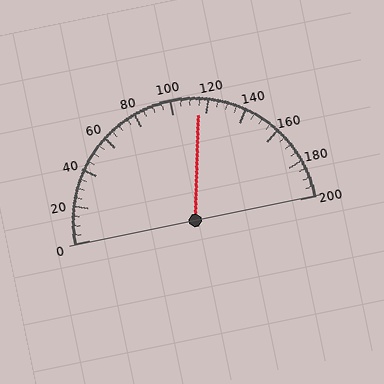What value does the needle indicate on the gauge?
The needle indicates approximately 115.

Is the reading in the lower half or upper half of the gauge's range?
The reading is in the upper half of the range (0 to 200).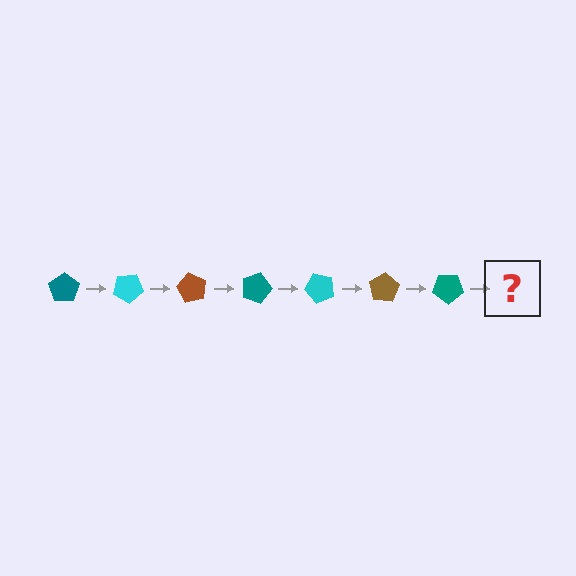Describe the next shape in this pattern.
It should be a cyan pentagon, rotated 210 degrees from the start.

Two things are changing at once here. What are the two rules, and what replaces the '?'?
The two rules are that it rotates 30 degrees each step and the color cycles through teal, cyan, and brown. The '?' should be a cyan pentagon, rotated 210 degrees from the start.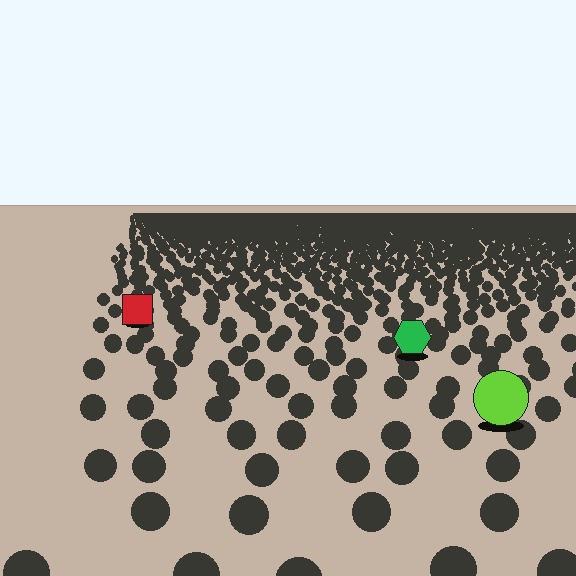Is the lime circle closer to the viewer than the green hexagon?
Yes. The lime circle is closer — you can tell from the texture gradient: the ground texture is coarser near it.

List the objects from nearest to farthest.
From nearest to farthest: the lime circle, the green hexagon, the red square.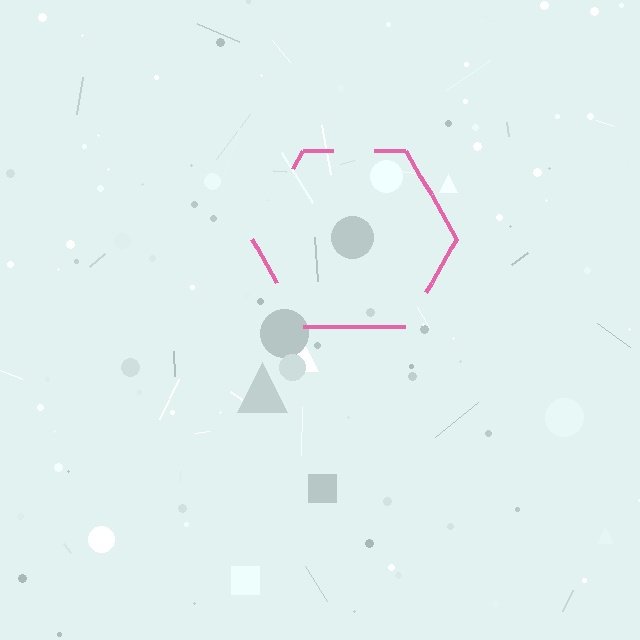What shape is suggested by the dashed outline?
The dashed outline suggests a hexagon.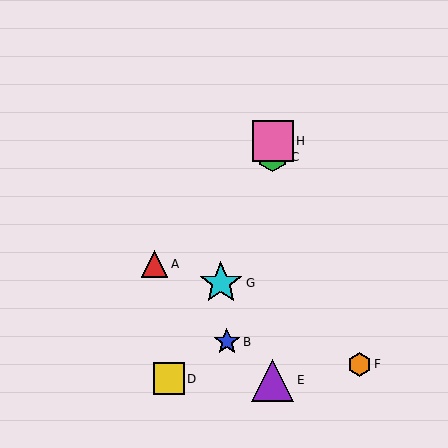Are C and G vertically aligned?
No, C is at x≈273 and G is at x≈221.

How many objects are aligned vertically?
3 objects (C, E, H) are aligned vertically.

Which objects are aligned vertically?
Objects C, E, H are aligned vertically.